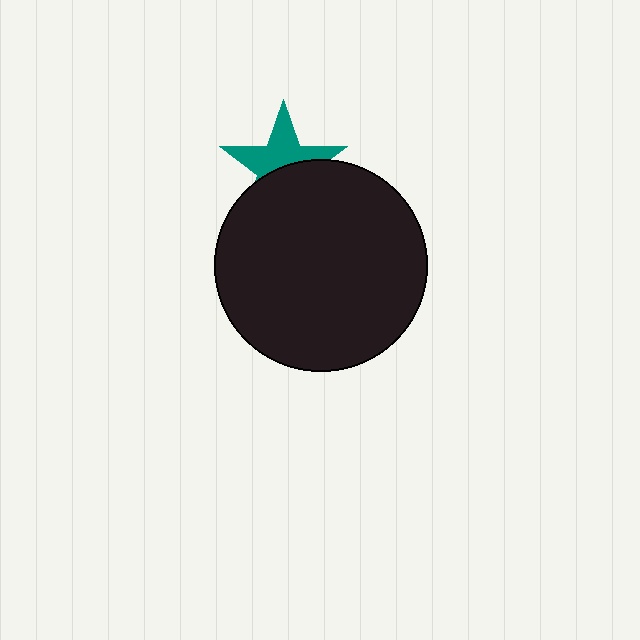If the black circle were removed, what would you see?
You would see the complete teal star.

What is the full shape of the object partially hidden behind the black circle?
The partially hidden object is a teal star.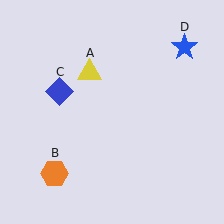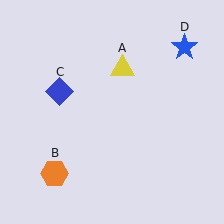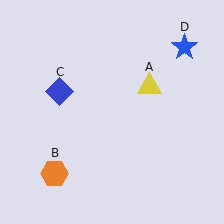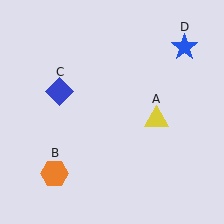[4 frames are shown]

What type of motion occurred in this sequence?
The yellow triangle (object A) rotated clockwise around the center of the scene.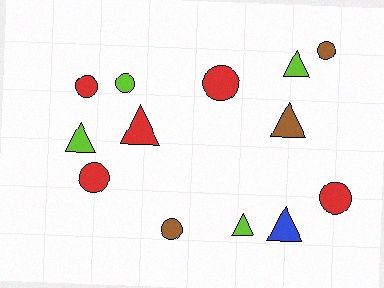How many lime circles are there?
There is 1 lime circle.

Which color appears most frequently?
Red, with 5 objects.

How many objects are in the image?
There are 13 objects.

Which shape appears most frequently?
Circle, with 7 objects.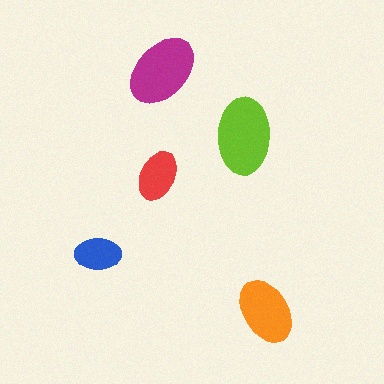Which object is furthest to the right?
The orange ellipse is rightmost.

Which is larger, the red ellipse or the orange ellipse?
The orange one.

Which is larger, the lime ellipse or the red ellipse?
The lime one.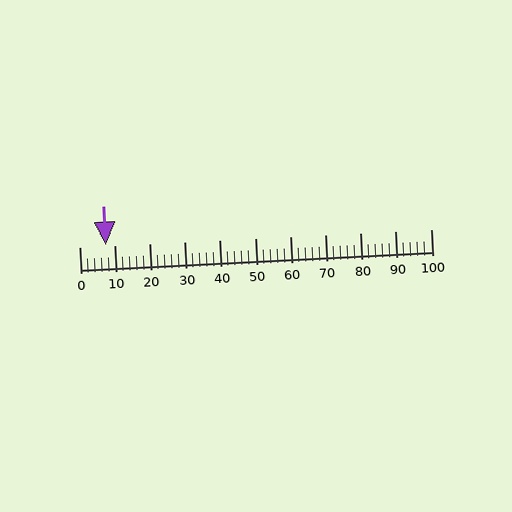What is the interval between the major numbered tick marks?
The major tick marks are spaced 10 units apart.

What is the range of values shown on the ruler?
The ruler shows values from 0 to 100.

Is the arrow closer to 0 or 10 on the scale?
The arrow is closer to 10.